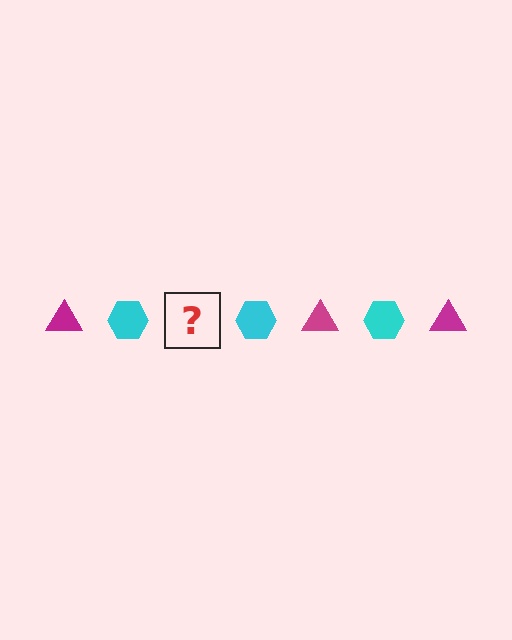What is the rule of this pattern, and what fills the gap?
The rule is that the pattern alternates between magenta triangle and cyan hexagon. The gap should be filled with a magenta triangle.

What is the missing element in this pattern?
The missing element is a magenta triangle.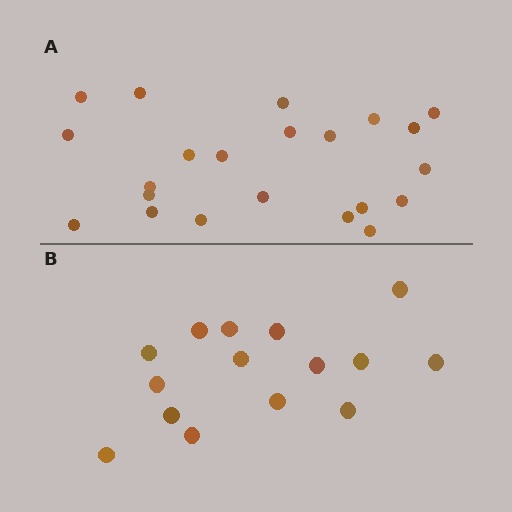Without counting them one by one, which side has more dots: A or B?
Region A (the top region) has more dots.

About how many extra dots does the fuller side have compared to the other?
Region A has roughly 8 or so more dots than region B.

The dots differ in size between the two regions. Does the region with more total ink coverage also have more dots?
No. Region B has more total ink coverage because its dots are larger, but region A actually contains more individual dots. Total area can be misleading — the number of items is what matters here.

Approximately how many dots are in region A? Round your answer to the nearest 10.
About 20 dots. (The exact count is 22, which rounds to 20.)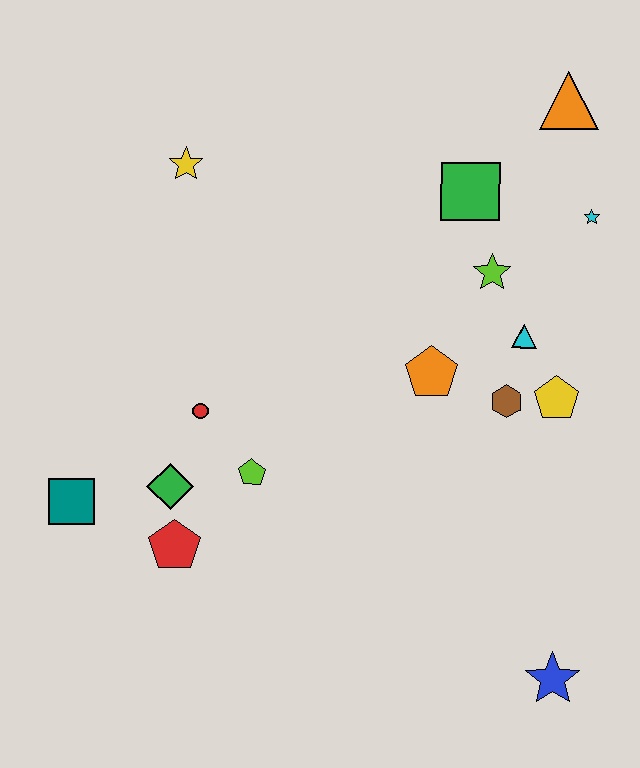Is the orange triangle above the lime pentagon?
Yes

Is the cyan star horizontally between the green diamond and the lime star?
No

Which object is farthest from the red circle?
The orange triangle is farthest from the red circle.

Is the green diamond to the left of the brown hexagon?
Yes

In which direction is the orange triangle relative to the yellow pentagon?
The orange triangle is above the yellow pentagon.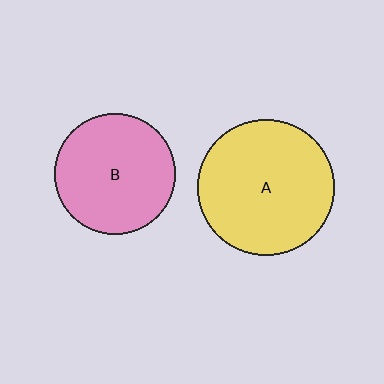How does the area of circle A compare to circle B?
Approximately 1.3 times.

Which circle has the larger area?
Circle A (yellow).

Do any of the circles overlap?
No, none of the circles overlap.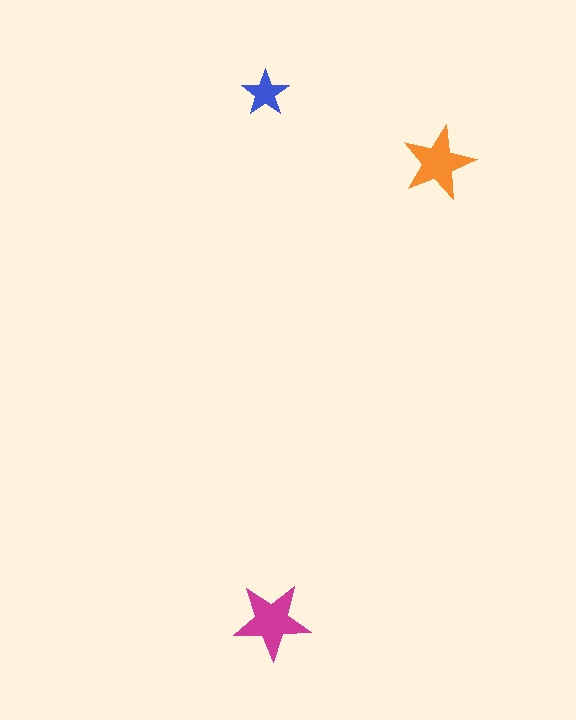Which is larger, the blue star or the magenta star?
The magenta one.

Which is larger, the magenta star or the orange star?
The magenta one.